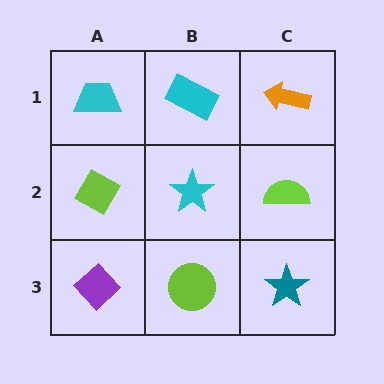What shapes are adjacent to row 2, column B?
A cyan rectangle (row 1, column B), a lime circle (row 3, column B), a lime diamond (row 2, column A), a lime semicircle (row 2, column C).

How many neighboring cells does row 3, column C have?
2.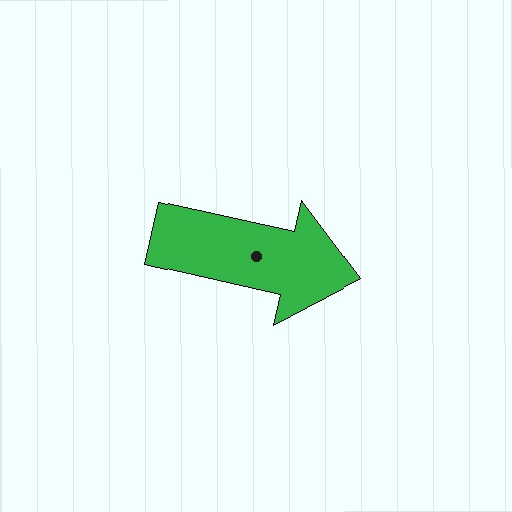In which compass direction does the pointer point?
East.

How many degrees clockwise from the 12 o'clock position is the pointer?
Approximately 103 degrees.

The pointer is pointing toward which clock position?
Roughly 3 o'clock.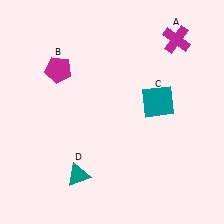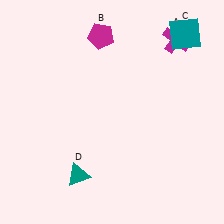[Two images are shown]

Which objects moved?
The objects that moved are: the magenta pentagon (B), the teal square (C).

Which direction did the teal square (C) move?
The teal square (C) moved up.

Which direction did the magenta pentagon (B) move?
The magenta pentagon (B) moved right.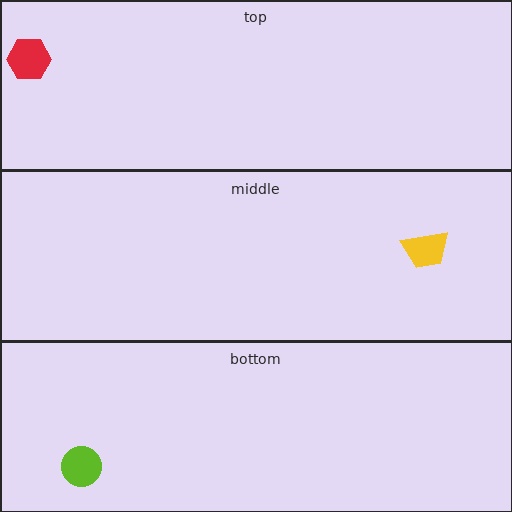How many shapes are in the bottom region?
1.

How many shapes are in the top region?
1.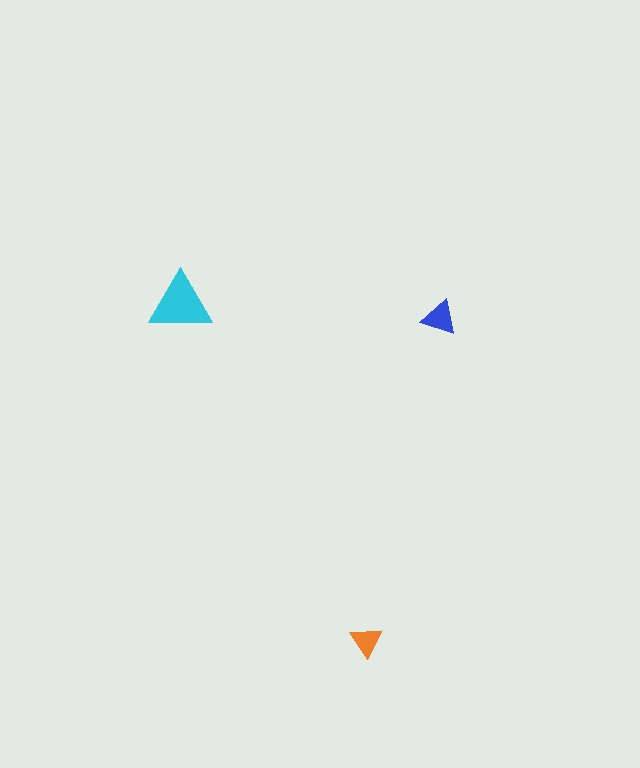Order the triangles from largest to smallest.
the cyan one, the blue one, the orange one.